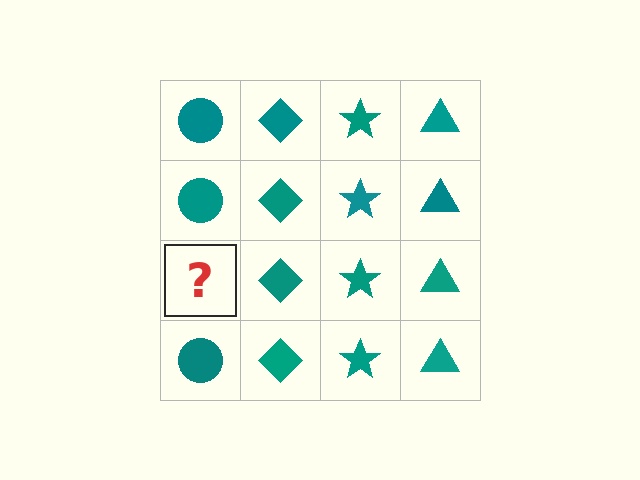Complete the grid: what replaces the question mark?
The question mark should be replaced with a teal circle.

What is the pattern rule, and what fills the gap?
The rule is that each column has a consistent shape. The gap should be filled with a teal circle.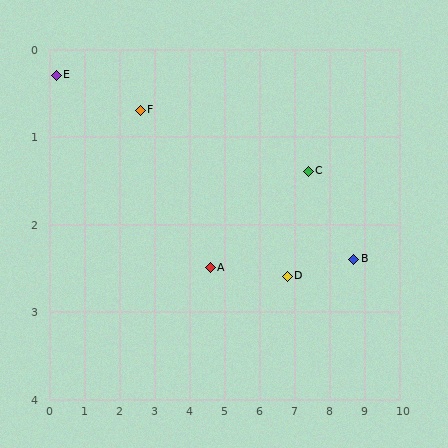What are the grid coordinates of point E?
Point E is at approximately (0.2, 0.3).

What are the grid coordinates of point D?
Point D is at approximately (6.8, 2.6).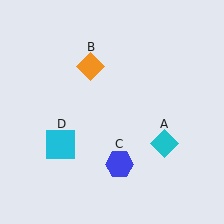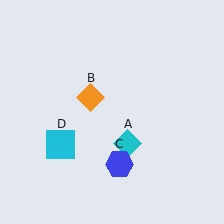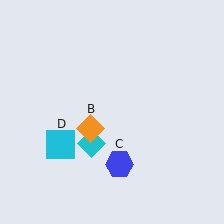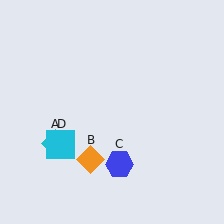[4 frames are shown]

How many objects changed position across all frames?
2 objects changed position: cyan diamond (object A), orange diamond (object B).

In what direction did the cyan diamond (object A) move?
The cyan diamond (object A) moved left.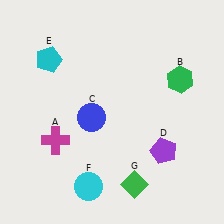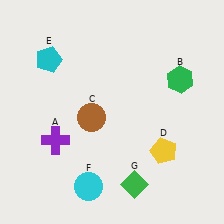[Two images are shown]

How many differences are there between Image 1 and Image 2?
There are 3 differences between the two images.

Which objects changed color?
A changed from magenta to purple. C changed from blue to brown. D changed from purple to yellow.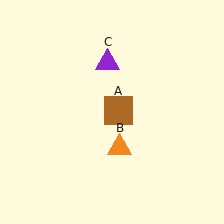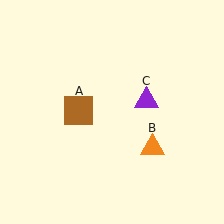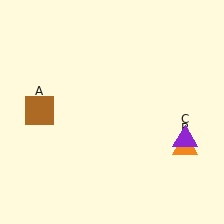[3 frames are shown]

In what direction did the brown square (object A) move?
The brown square (object A) moved left.